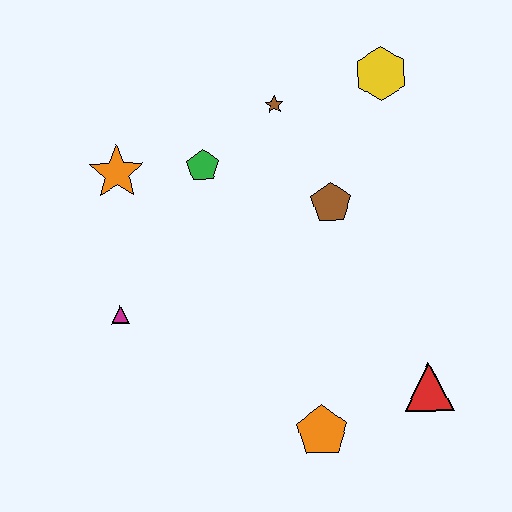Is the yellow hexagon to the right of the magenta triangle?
Yes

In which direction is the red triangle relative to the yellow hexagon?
The red triangle is below the yellow hexagon.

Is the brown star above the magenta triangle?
Yes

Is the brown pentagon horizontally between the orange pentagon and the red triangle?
Yes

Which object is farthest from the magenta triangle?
The yellow hexagon is farthest from the magenta triangle.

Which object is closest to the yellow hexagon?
The brown star is closest to the yellow hexagon.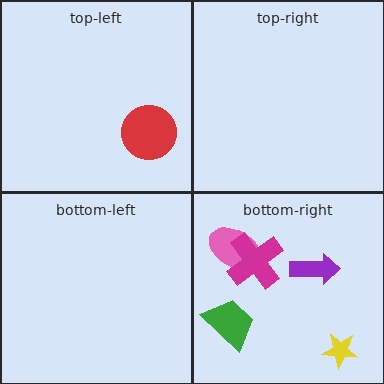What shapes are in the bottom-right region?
The green trapezoid, the purple arrow, the pink ellipse, the magenta cross, the yellow star.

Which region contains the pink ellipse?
The bottom-right region.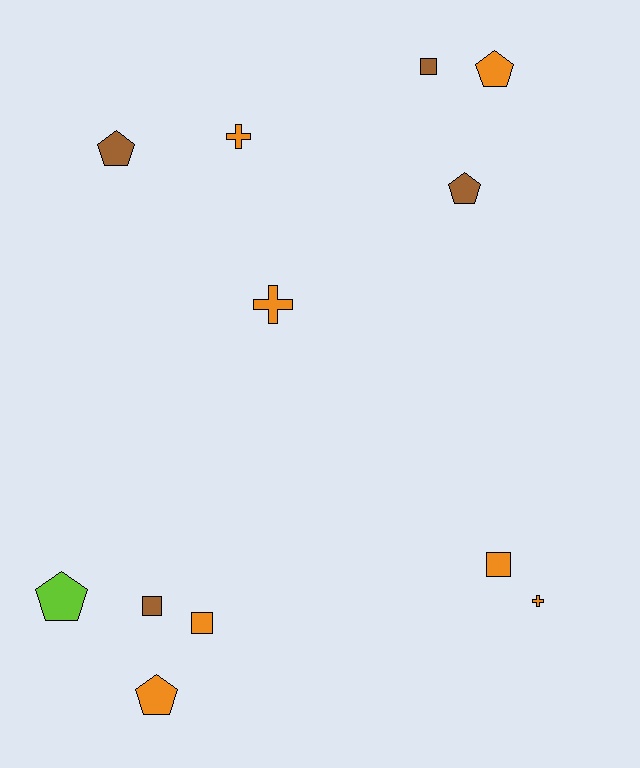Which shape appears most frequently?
Pentagon, with 5 objects.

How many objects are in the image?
There are 12 objects.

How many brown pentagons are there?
There are 2 brown pentagons.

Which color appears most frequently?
Orange, with 7 objects.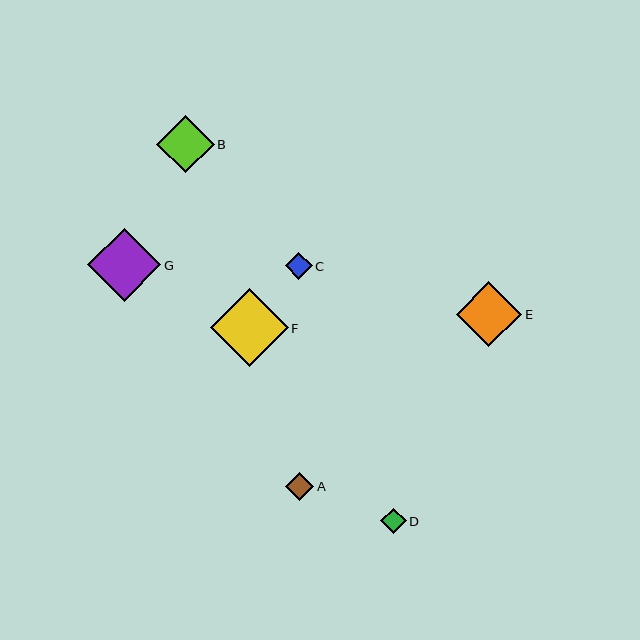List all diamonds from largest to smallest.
From largest to smallest: F, G, E, B, A, C, D.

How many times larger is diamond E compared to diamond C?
Diamond E is approximately 2.5 times the size of diamond C.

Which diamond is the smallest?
Diamond D is the smallest with a size of approximately 26 pixels.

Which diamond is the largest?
Diamond F is the largest with a size of approximately 78 pixels.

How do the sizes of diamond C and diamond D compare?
Diamond C and diamond D are approximately the same size.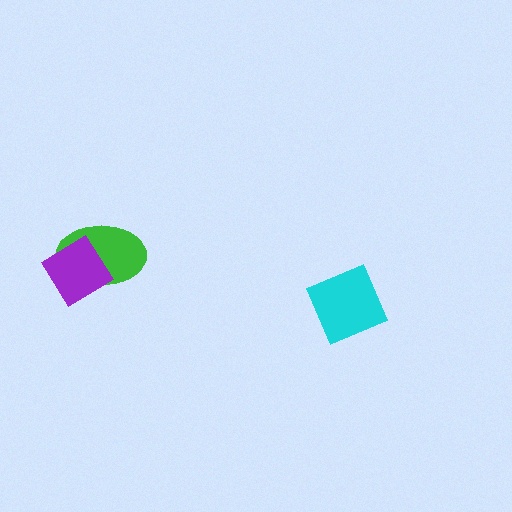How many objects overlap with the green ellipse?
1 object overlaps with the green ellipse.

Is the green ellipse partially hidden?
Yes, it is partially covered by another shape.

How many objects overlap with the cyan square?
0 objects overlap with the cyan square.